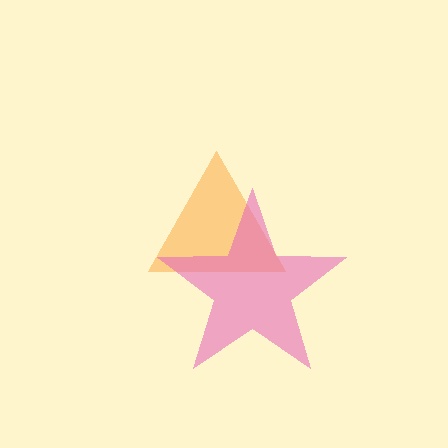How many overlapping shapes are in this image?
There are 2 overlapping shapes in the image.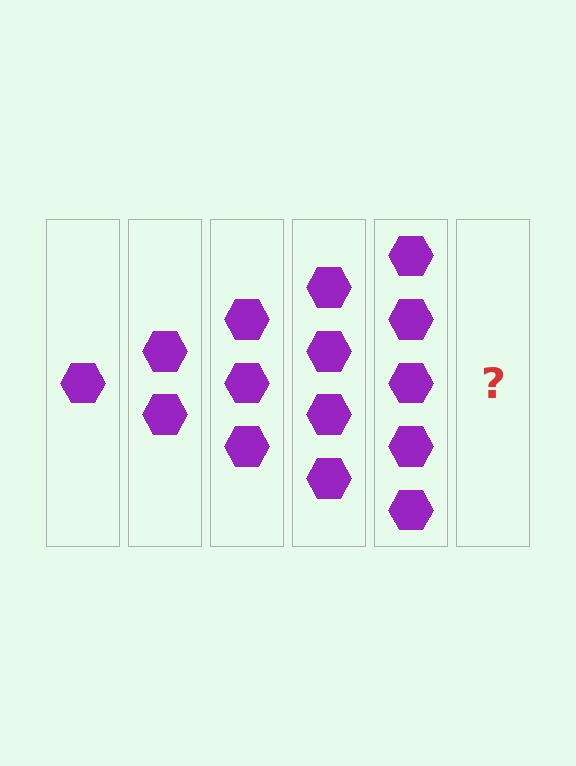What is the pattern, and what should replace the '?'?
The pattern is that each step adds one more hexagon. The '?' should be 6 hexagons.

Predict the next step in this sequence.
The next step is 6 hexagons.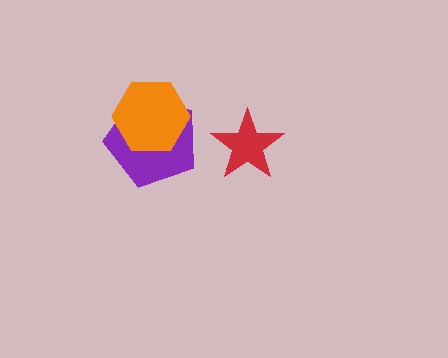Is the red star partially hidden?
No, no other shape covers it.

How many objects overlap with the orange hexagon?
1 object overlaps with the orange hexagon.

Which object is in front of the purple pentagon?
The orange hexagon is in front of the purple pentagon.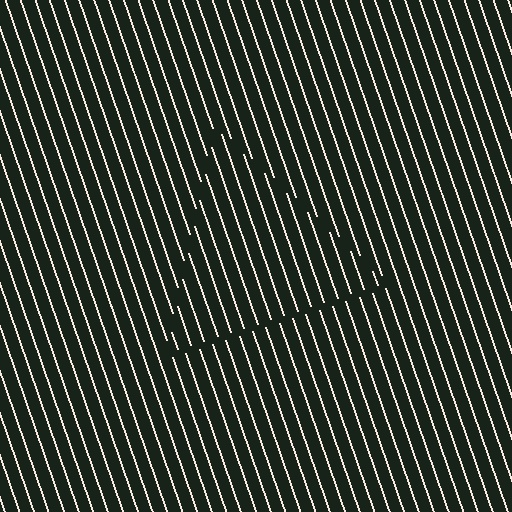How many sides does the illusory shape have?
3 sides — the line-ends trace a triangle.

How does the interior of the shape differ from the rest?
The interior of the shape contains the same grating, shifted by half a period — the contour is defined by the phase discontinuity where line-ends from the inner and outer gratings abut.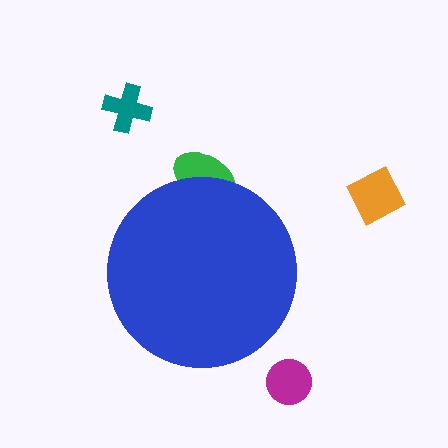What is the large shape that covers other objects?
A blue circle.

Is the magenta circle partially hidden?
No, the magenta circle is fully visible.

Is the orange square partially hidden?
No, the orange square is fully visible.